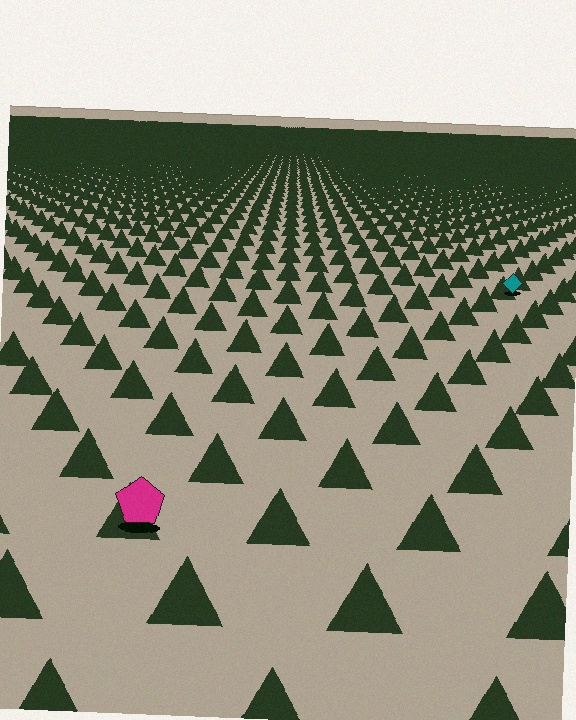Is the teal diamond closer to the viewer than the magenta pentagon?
No. The magenta pentagon is closer — you can tell from the texture gradient: the ground texture is coarser near it.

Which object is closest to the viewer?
The magenta pentagon is closest. The texture marks near it are larger and more spread out.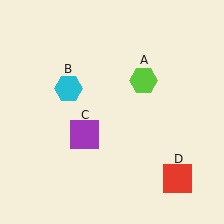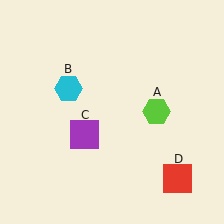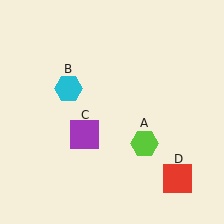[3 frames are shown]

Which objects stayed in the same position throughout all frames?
Cyan hexagon (object B) and purple square (object C) and red square (object D) remained stationary.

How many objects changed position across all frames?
1 object changed position: lime hexagon (object A).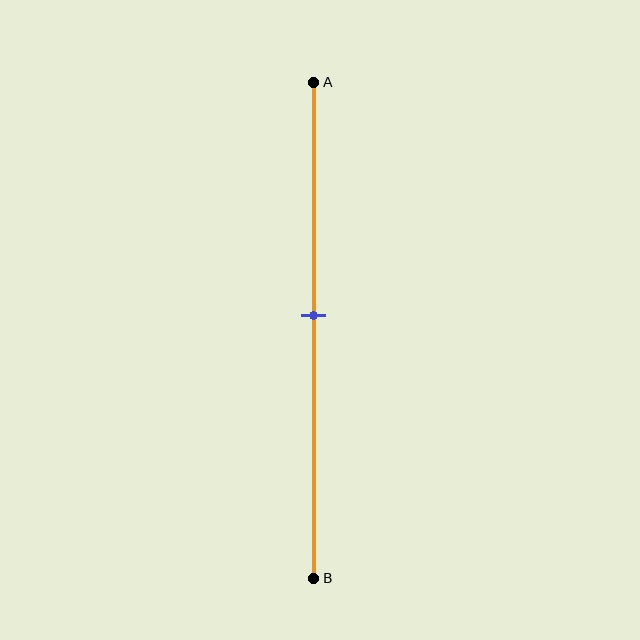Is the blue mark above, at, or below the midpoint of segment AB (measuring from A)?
The blue mark is above the midpoint of segment AB.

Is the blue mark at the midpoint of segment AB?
No, the mark is at about 45% from A, not at the 50% midpoint.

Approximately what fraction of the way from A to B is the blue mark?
The blue mark is approximately 45% of the way from A to B.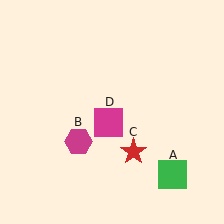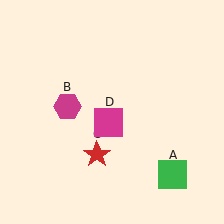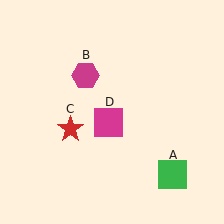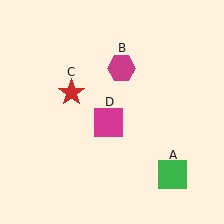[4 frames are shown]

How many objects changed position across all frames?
2 objects changed position: magenta hexagon (object B), red star (object C).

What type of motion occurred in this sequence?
The magenta hexagon (object B), red star (object C) rotated clockwise around the center of the scene.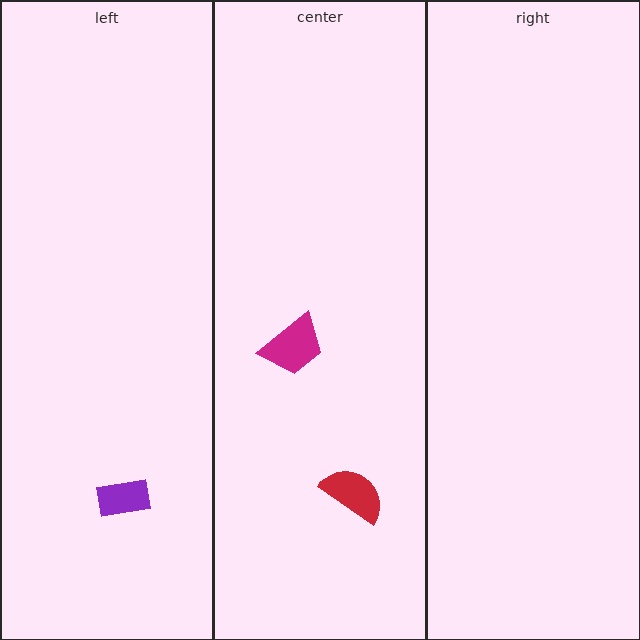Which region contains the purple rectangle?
The left region.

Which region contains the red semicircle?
The center region.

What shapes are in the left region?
The purple rectangle.